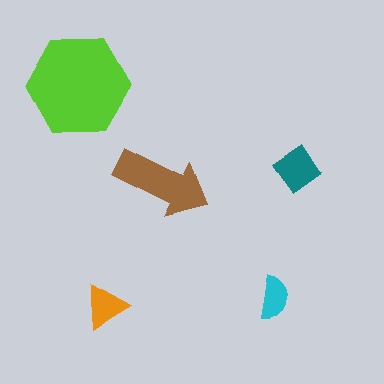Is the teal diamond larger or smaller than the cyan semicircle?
Larger.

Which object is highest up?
The lime hexagon is topmost.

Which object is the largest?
The lime hexagon.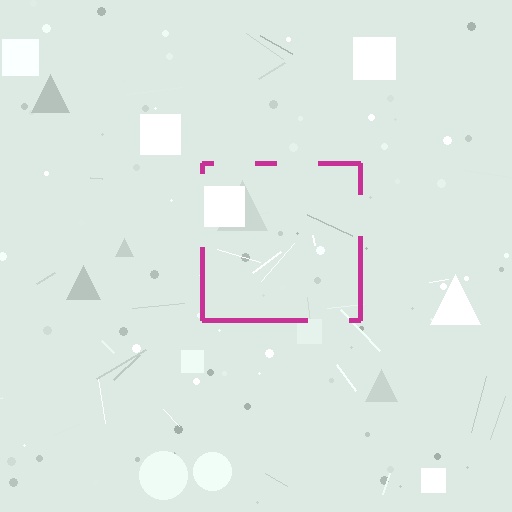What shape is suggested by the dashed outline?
The dashed outline suggests a square.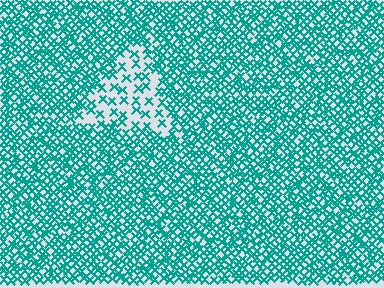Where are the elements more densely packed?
The elements are more densely packed outside the triangle boundary.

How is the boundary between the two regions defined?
The boundary is defined by a change in element density (approximately 2.7x ratio). All elements are the same color, size, and shape.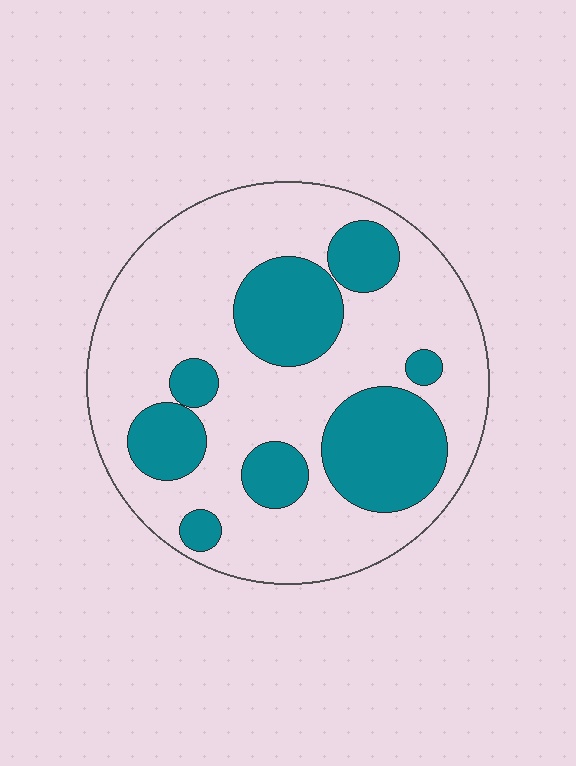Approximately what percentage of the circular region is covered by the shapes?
Approximately 30%.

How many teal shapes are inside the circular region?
8.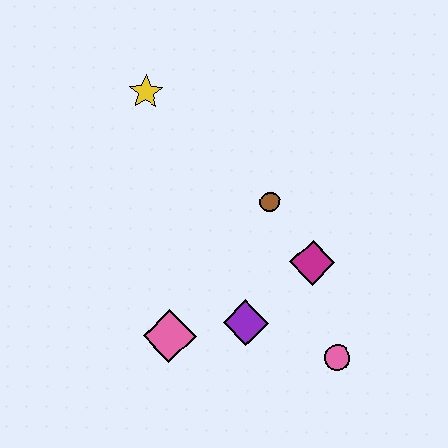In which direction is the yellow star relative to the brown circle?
The yellow star is to the left of the brown circle.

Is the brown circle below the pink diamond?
No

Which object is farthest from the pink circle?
The yellow star is farthest from the pink circle.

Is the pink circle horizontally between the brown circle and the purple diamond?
No